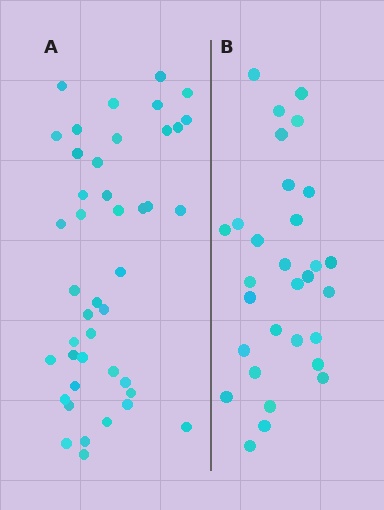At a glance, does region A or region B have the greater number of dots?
Region A (the left region) has more dots.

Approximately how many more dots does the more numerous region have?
Region A has approximately 15 more dots than region B.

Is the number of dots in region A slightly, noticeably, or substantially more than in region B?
Region A has noticeably more, but not dramatically so. The ratio is roughly 1.4 to 1.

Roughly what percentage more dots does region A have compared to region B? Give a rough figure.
About 45% more.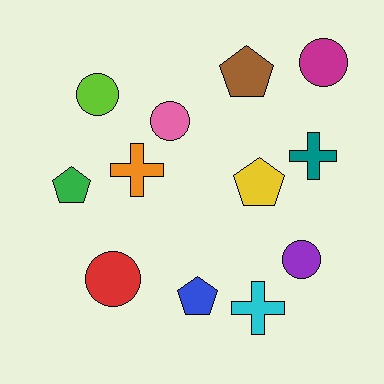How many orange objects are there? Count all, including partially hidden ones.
There is 1 orange object.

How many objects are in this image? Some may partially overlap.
There are 12 objects.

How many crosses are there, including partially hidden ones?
There are 3 crosses.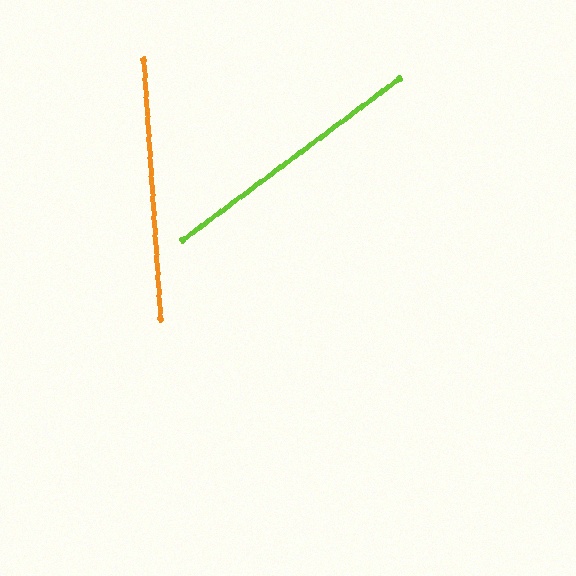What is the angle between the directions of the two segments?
Approximately 57 degrees.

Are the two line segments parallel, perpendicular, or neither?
Neither parallel nor perpendicular — they differ by about 57°.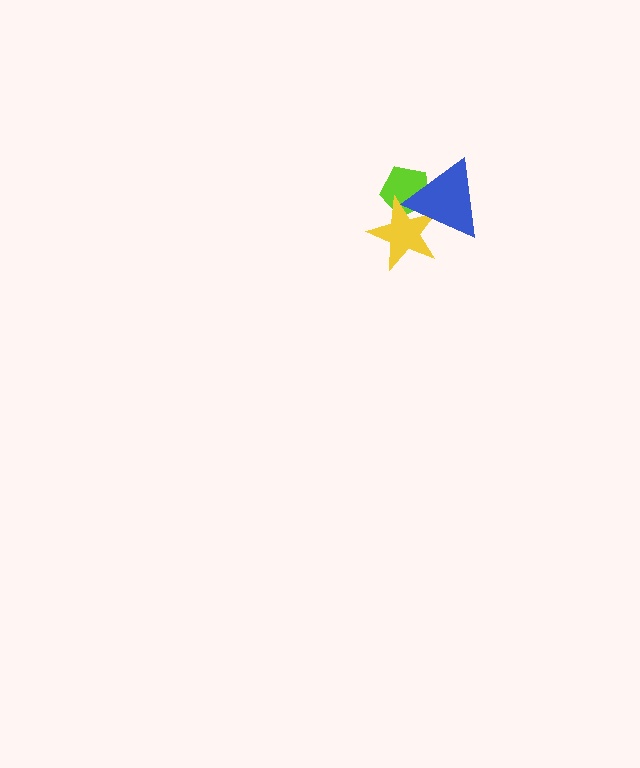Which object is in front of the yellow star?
The blue triangle is in front of the yellow star.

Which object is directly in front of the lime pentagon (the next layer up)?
The yellow star is directly in front of the lime pentagon.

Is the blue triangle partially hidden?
No, no other shape covers it.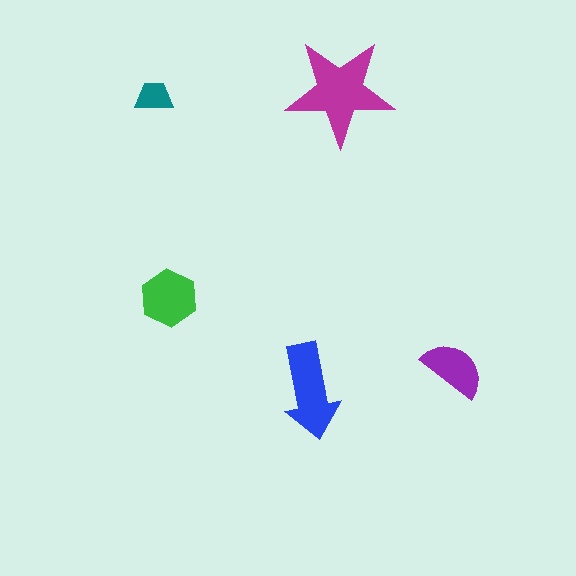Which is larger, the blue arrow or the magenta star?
The magenta star.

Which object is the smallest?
The teal trapezoid.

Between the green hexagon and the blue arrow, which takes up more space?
The blue arrow.